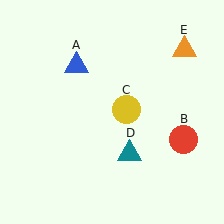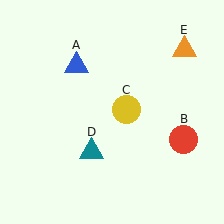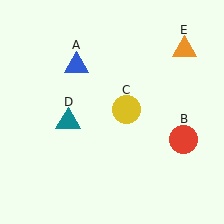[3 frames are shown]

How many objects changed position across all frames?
1 object changed position: teal triangle (object D).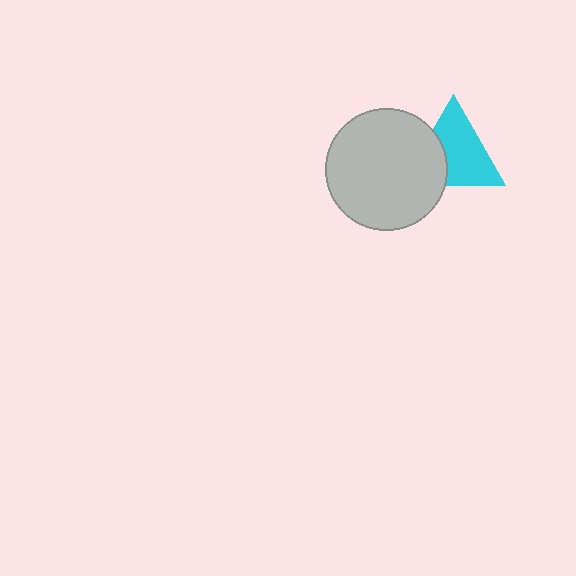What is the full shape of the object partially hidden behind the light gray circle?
The partially hidden object is a cyan triangle.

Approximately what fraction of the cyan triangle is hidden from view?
Roughly 32% of the cyan triangle is hidden behind the light gray circle.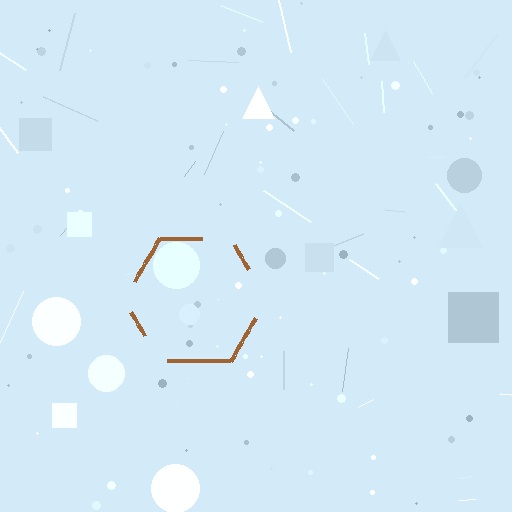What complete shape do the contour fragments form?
The contour fragments form a hexagon.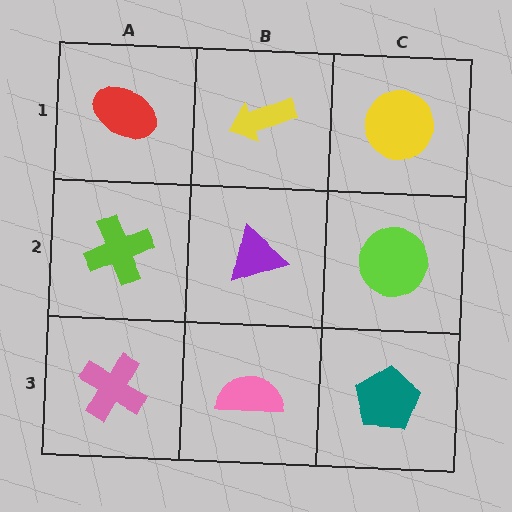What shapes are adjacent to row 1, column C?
A lime circle (row 2, column C), a yellow arrow (row 1, column B).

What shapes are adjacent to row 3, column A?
A lime cross (row 2, column A), a pink semicircle (row 3, column B).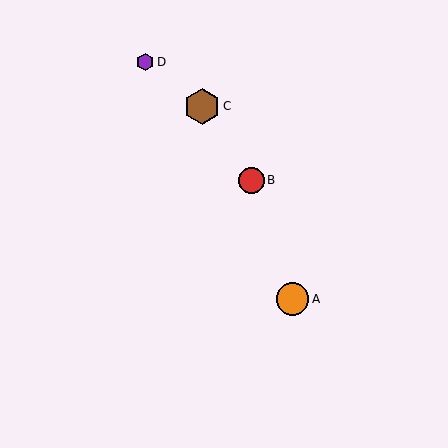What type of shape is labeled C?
Shape C is a brown hexagon.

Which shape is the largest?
The brown hexagon (labeled C) is the largest.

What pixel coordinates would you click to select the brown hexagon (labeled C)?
Click at (202, 107) to select the brown hexagon C.